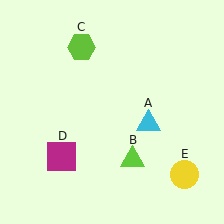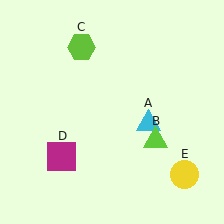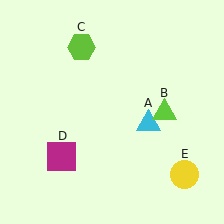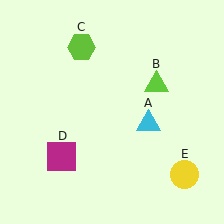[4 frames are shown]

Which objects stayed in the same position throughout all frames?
Cyan triangle (object A) and lime hexagon (object C) and magenta square (object D) and yellow circle (object E) remained stationary.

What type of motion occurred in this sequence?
The lime triangle (object B) rotated counterclockwise around the center of the scene.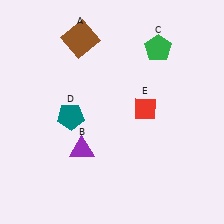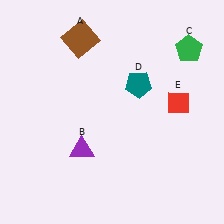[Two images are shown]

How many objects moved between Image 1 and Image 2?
3 objects moved between the two images.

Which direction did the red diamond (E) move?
The red diamond (E) moved right.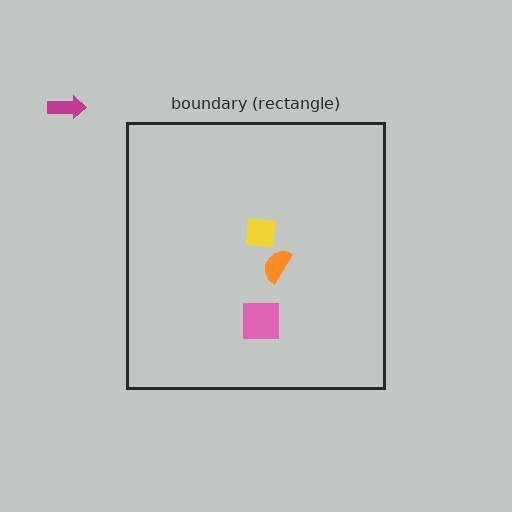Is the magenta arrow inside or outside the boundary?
Outside.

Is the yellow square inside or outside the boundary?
Inside.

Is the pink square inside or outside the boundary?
Inside.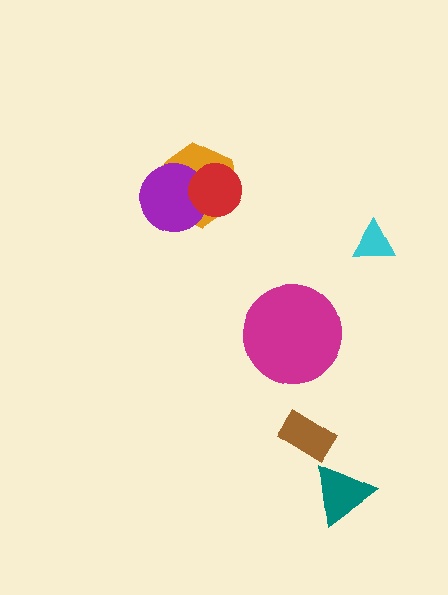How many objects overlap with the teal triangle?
0 objects overlap with the teal triangle.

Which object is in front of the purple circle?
The red circle is in front of the purple circle.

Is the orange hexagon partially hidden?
Yes, it is partially covered by another shape.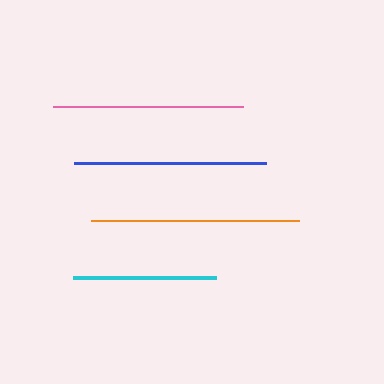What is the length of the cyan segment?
The cyan segment is approximately 143 pixels long.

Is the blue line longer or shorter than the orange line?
The orange line is longer than the blue line.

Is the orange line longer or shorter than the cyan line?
The orange line is longer than the cyan line.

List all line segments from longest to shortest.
From longest to shortest: orange, blue, pink, cyan.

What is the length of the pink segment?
The pink segment is approximately 190 pixels long.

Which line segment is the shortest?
The cyan line is the shortest at approximately 143 pixels.